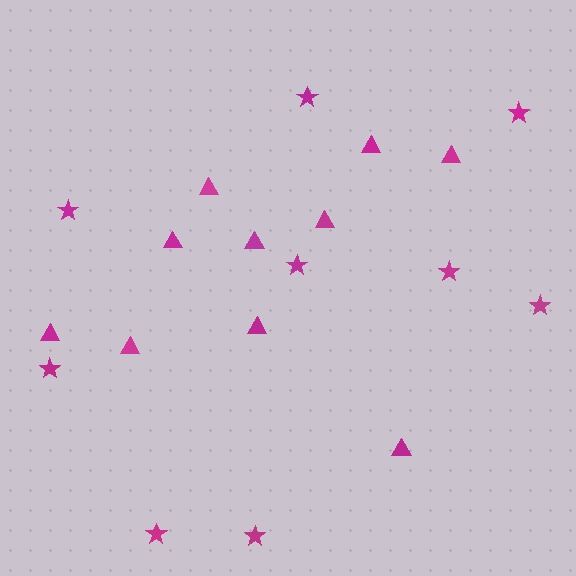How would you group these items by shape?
There are 2 groups: one group of triangles (10) and one group of stars (9).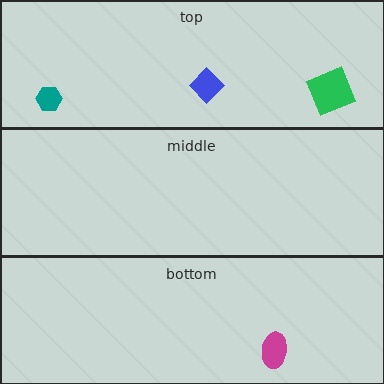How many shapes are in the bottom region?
1.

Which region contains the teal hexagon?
The top region.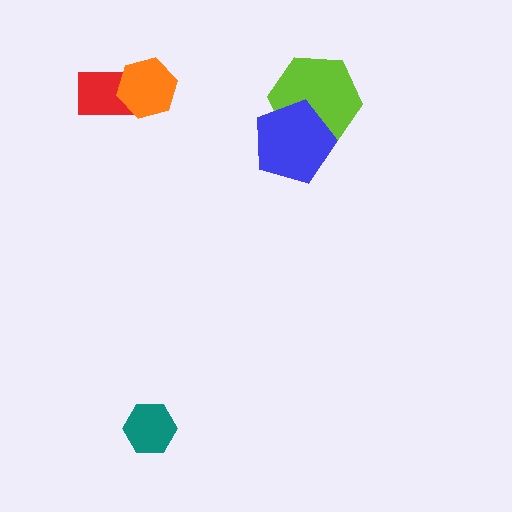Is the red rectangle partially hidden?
Yes, it is partially covered by another shape.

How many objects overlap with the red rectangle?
1 object overlaps with the red rectangle.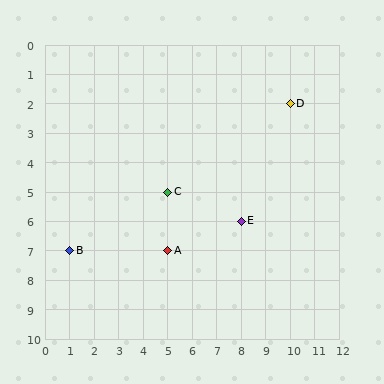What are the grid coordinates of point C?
Point C is at grid coordinates (5, 5).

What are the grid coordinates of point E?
Point E is at grid coordinates (8, 6).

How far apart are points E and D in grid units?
Points E and D are 2 columns and 4 rows apart (about 4.5 grid units diagonally).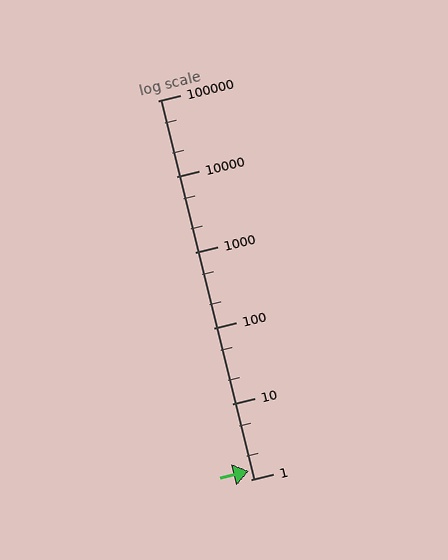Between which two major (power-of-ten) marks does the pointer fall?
The pointer is between 1 and 10.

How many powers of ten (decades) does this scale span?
The scale spans 5 decades, from 1 to 100000.